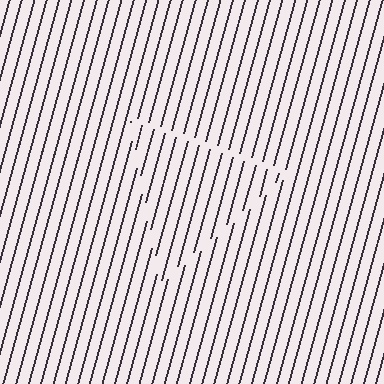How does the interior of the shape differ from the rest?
The interior of the shape contains the same grating, shifted by half a period — the contour is defined by the phase discontinuity where line-ends from the inner and outer gratings abut.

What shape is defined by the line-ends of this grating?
An illusory triangle. The interior of the shape contains the same grating, shifted by half a period — the contour is defined by the phase discontinuity where line-ends from the inner and outer gratings abut.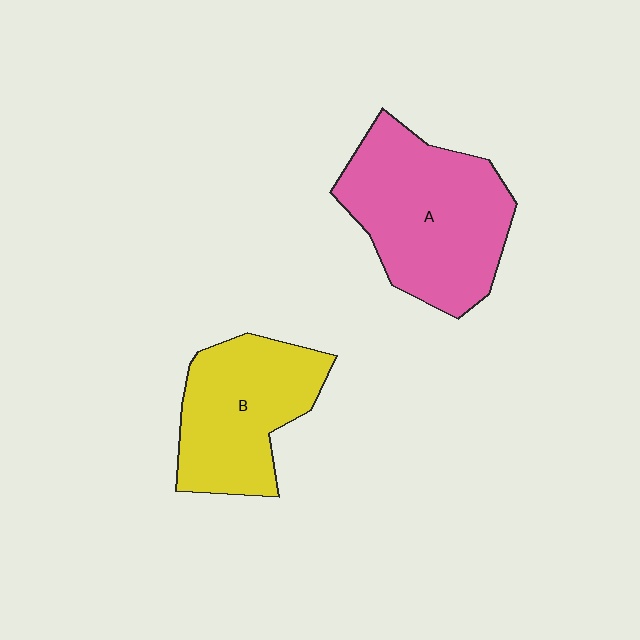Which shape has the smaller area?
Shape B (yellow).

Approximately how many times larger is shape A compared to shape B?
Approximately 1.3 times.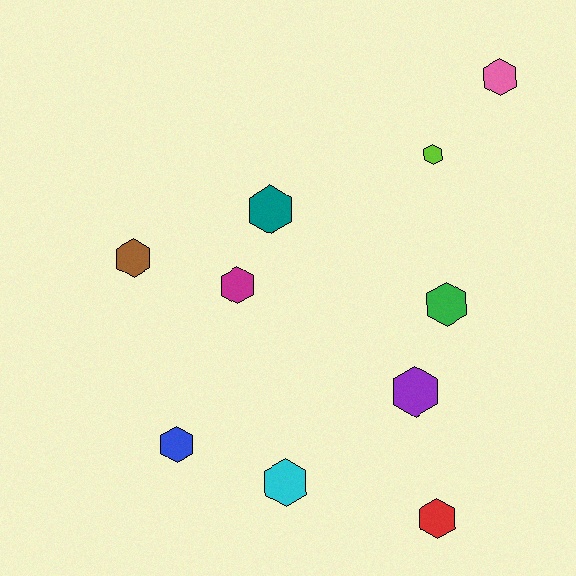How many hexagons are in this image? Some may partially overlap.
There are 10 hexagons.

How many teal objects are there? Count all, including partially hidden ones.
There is 1 teal object.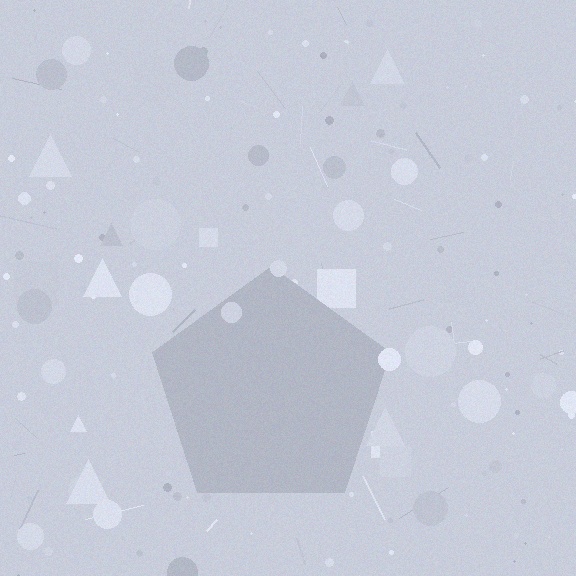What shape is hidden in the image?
A pentagon is hidden in the image.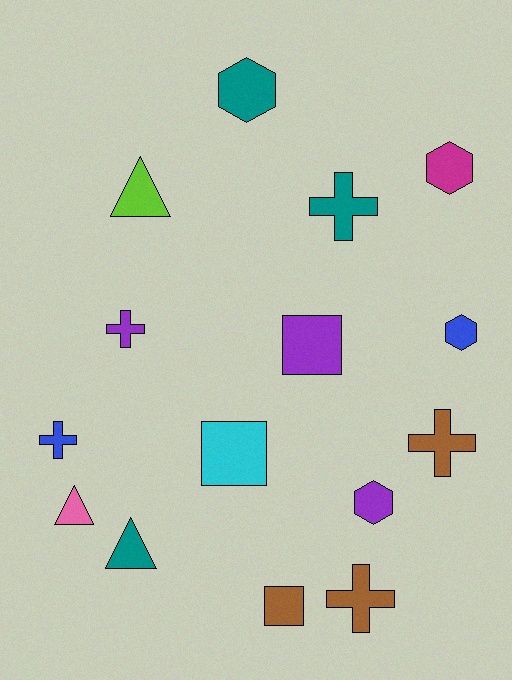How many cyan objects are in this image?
There is 1 cyan object.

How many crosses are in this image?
There are 5 crosses.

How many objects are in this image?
There are 15 objects.